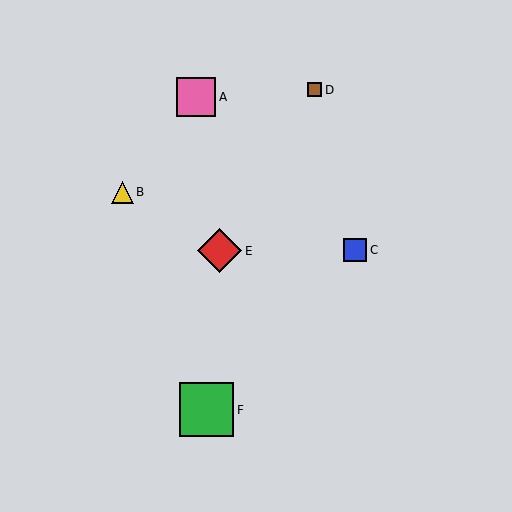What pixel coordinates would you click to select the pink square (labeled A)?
Click at (196, 97) to select the pink square A.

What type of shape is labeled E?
Shape E is a red diamond.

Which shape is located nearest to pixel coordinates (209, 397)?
The green square (labeled F) at (206, 410) is nearest to that location.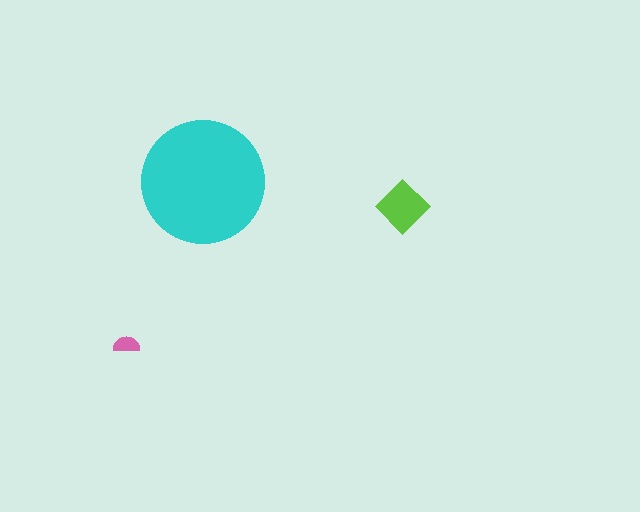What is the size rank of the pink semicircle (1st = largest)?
3rd.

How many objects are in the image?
There are 3 objects in the image.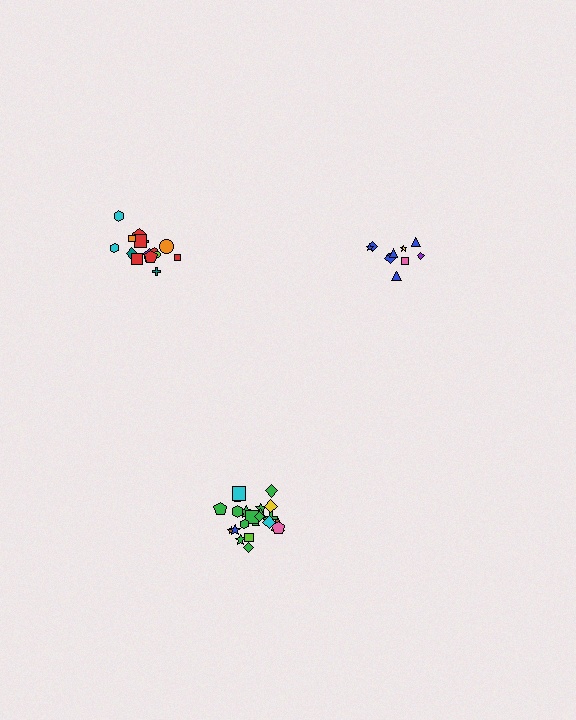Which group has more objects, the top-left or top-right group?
The top-left group.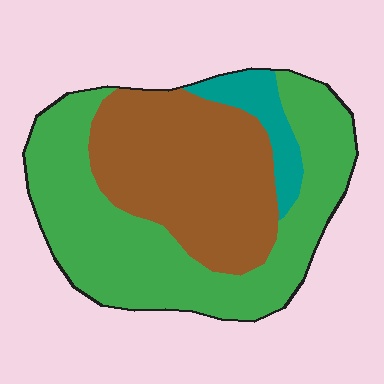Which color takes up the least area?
Teal, at roughly 10%.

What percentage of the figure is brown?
Brown covers roughly 40% of the figure.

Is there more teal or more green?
Green.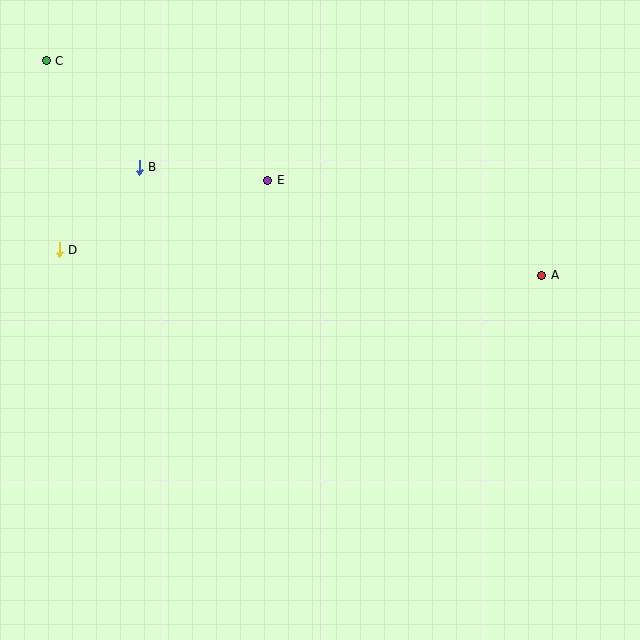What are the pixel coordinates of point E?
Point E is at (268, 180).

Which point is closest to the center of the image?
Point E at (268, 180) is closest to the center.